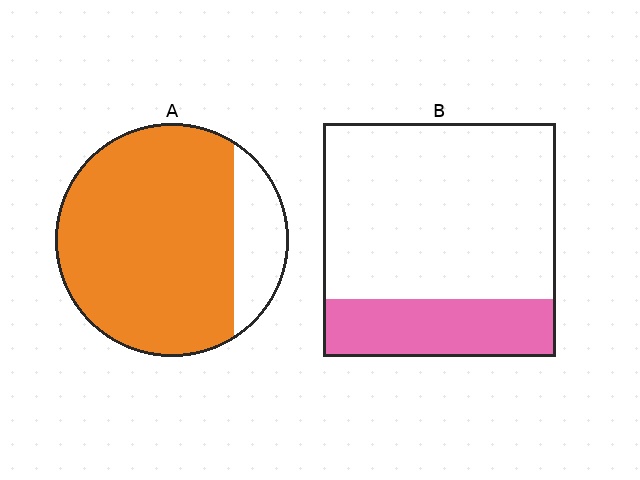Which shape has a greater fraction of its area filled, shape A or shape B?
Shape A.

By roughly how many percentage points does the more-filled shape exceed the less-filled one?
By roughly 55 percentage points (A over B).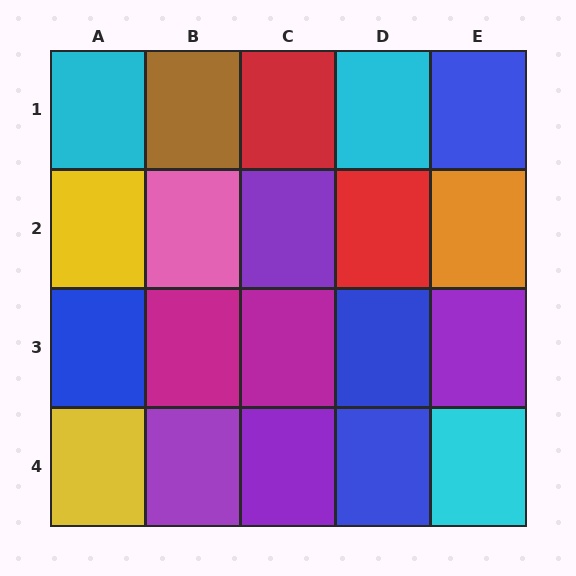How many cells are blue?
4 cells are blue.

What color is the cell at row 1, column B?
Brown.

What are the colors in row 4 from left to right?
Yellow, purple, purple, blue, cyan.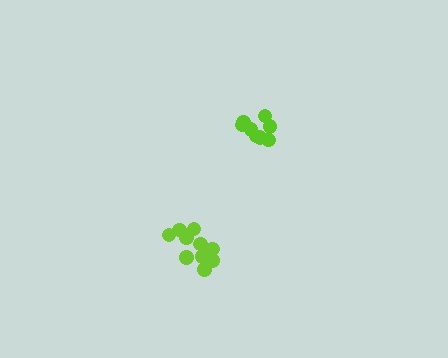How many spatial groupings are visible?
There are 2 spatial groupings.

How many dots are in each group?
Group 1: 10 dots, Group 2: 8 dots (18 total).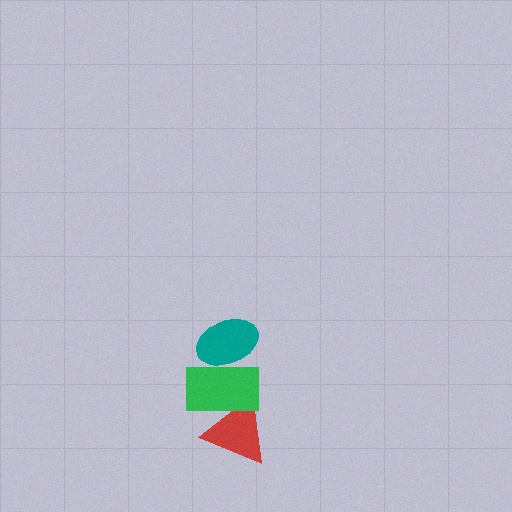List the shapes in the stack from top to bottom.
From top to bottom: the teal ellipse, the green rectangle, the red triangle.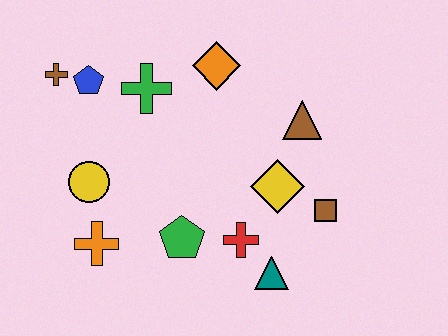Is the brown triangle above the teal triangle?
Yes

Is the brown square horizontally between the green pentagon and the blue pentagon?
No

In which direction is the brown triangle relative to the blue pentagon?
The brown triangle is to the right of the blue pentagon.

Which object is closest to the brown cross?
The blue pentagon is closest to the brown cross.